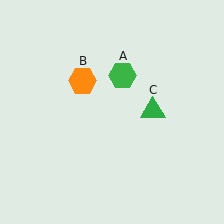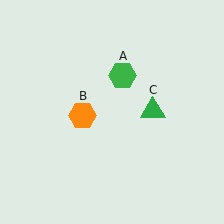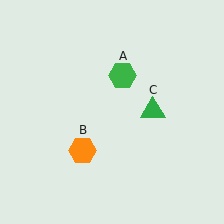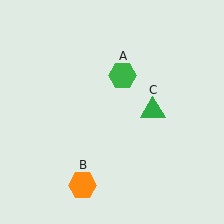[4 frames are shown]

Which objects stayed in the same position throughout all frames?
Green hexagon (object A) and green triangle (object C) remained stationary.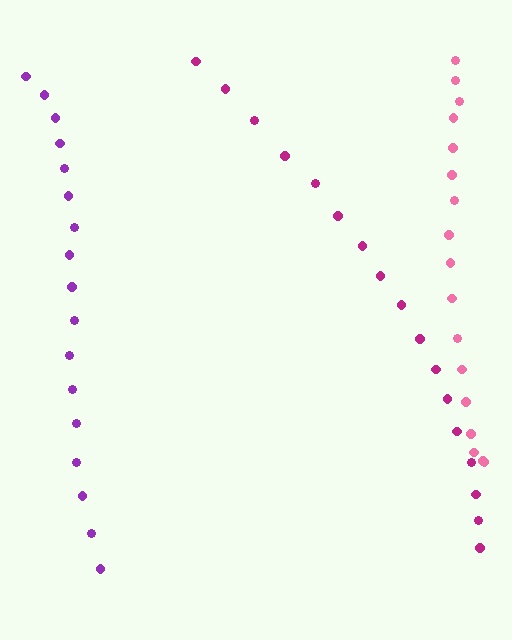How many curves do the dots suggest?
There are 3 distinct paths.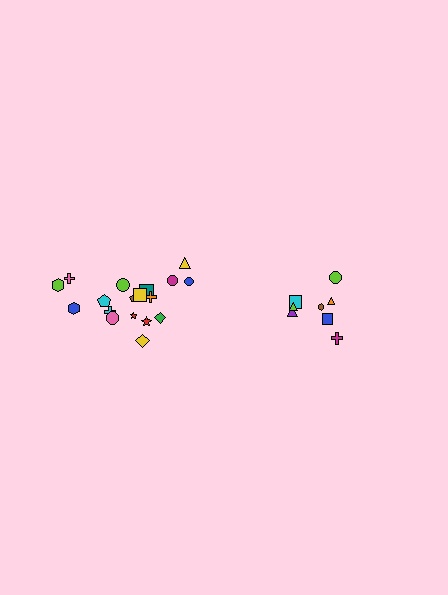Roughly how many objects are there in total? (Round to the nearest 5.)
Roughly 25 objects in total.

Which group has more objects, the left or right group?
The left group.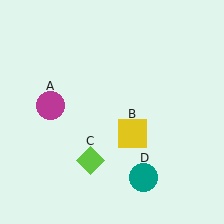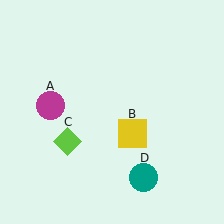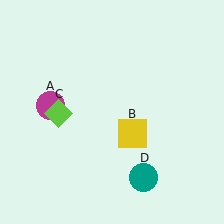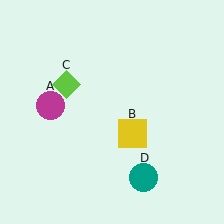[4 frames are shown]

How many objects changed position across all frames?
1 object changed position: lime diamond (object C).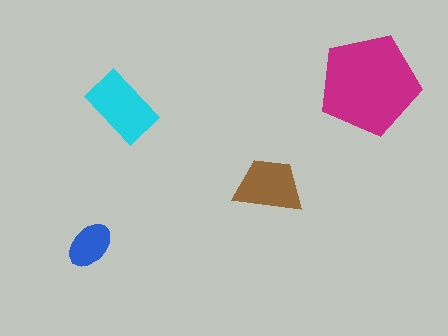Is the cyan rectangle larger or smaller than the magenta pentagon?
Smaller.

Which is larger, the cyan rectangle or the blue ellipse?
The cyan rectangle.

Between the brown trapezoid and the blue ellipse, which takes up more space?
The brown trapezoid.